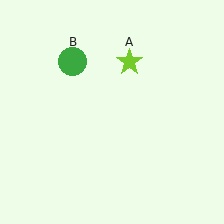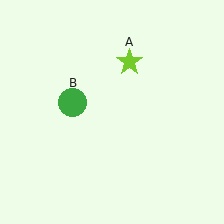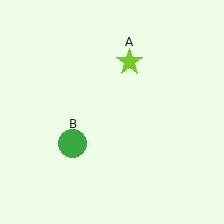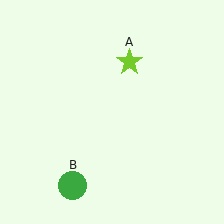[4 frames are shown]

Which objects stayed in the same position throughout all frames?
Lime star (object A) remained stationary.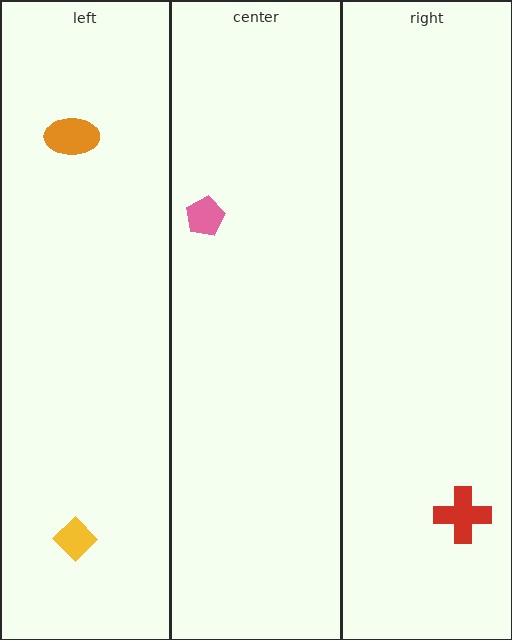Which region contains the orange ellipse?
The left region.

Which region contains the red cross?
The right region.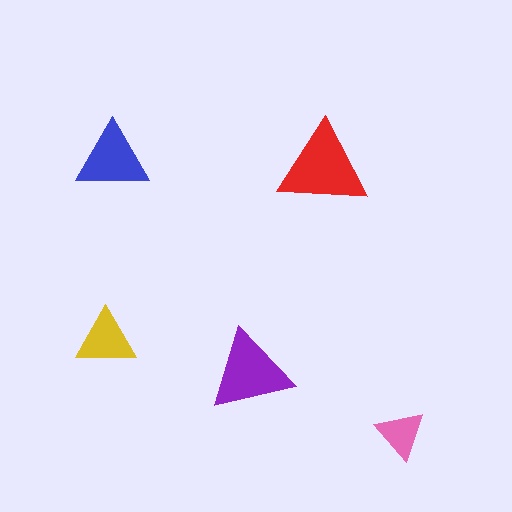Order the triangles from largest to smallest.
the red one, the purple one, the blue one, the yellow one, the pink one.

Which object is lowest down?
The pink triangle is bottommost.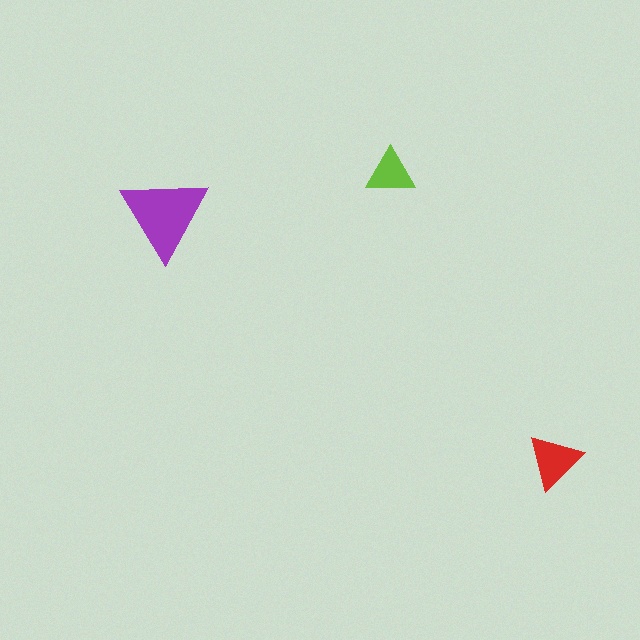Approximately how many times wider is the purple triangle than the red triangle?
About 1.5 times wider.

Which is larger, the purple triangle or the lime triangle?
The purple one.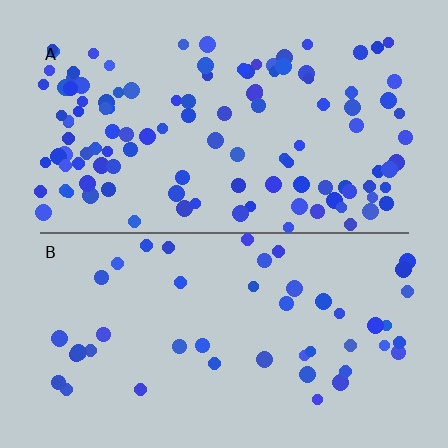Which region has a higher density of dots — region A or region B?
A (the top).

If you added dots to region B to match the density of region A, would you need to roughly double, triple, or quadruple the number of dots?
Approximately double.